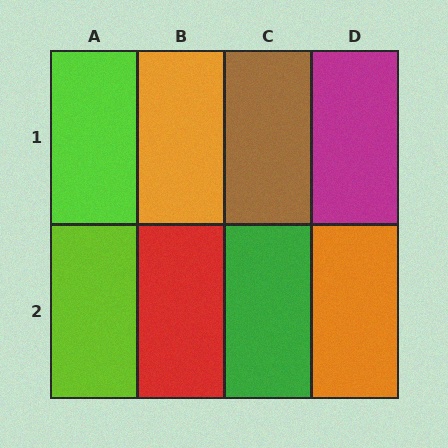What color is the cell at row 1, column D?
Magenta.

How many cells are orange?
2 cells are orange.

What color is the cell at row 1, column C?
Brown.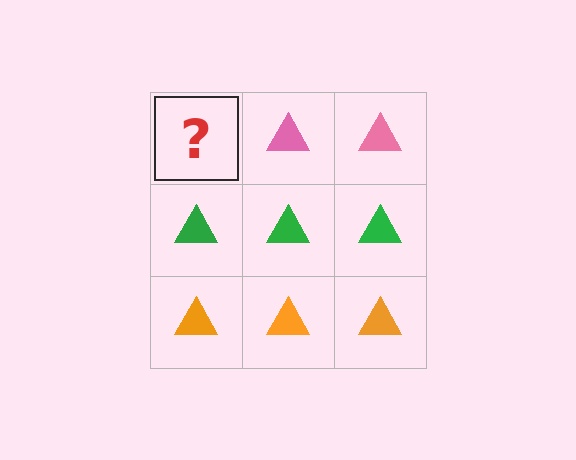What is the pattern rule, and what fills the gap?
The rule is that each row has a consistent color. The gap should be filled with a pink triangle.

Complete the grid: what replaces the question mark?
The question mark should be replaced with a pink triangle.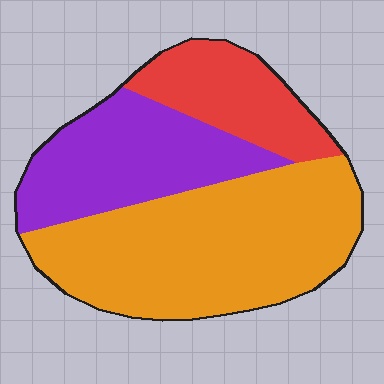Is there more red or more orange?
Orange.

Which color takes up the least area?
Red, at roughly 20%.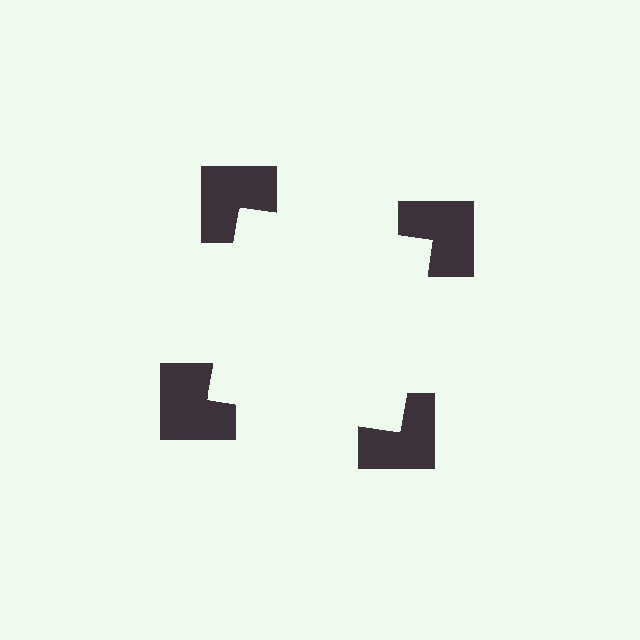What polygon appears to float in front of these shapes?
An illusory square — its edges are inferred from the aligned wedge cuts in the notched squares, not physically drawn.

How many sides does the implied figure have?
4 sides.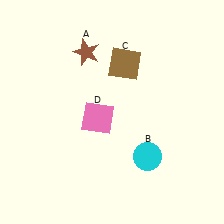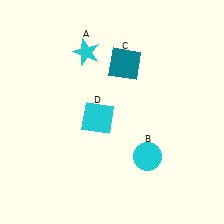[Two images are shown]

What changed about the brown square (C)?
In Image 1, C is brown. In Image 2, it changed to teal.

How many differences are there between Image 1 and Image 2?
There are 3 differences between the two images.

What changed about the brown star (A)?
In Image 1, A is brown. In Image 2, it changed to cyan.